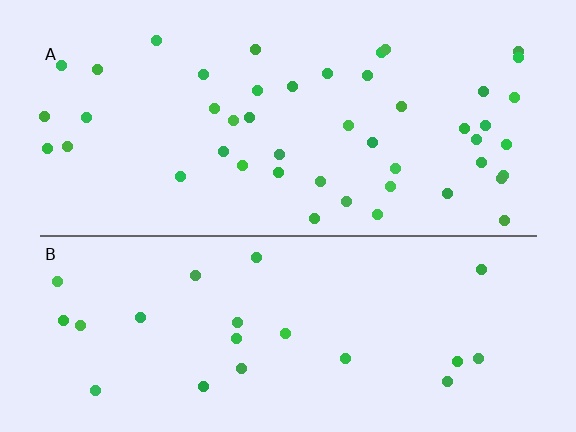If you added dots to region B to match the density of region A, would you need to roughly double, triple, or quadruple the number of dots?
Approximately double.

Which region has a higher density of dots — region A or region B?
A (the top).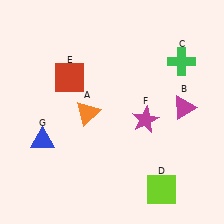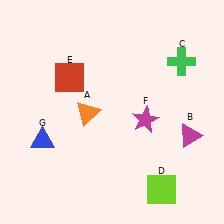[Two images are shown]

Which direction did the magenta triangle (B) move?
The magenta triangle (B) moved down.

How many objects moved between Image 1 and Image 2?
1 object moved between the two images.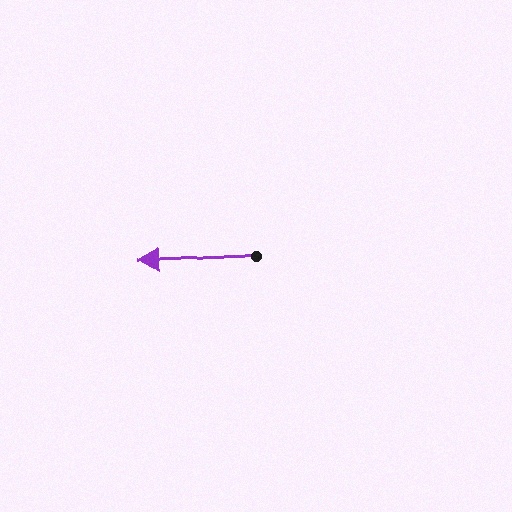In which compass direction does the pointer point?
West.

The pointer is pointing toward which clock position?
Roughly 9 o'clock.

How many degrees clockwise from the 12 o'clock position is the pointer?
Approximately 271 degrees.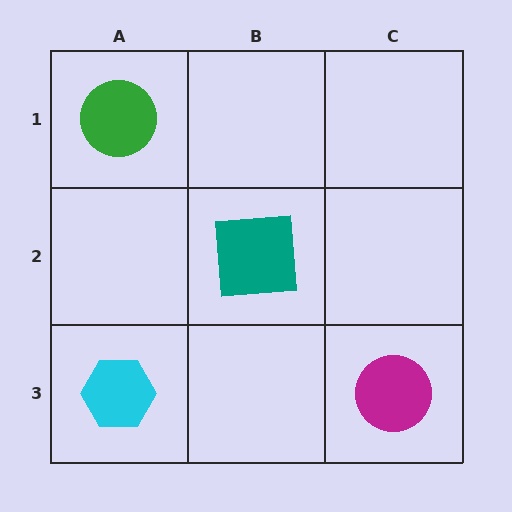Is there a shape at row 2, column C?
No, that cell is empty.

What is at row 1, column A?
A green circle.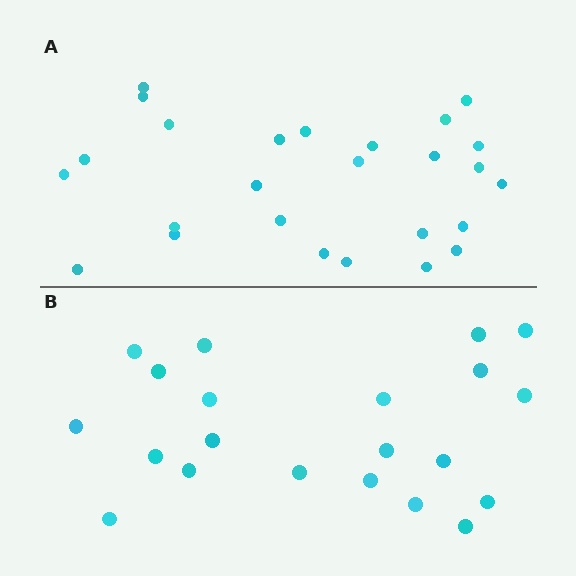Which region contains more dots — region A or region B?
Region A (the top region) has more dots.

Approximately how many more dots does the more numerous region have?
Region A has about 5 more dots than region B.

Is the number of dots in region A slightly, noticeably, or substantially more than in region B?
Region A has only slightly more — the two regions are fairly close. The ratio is roughly 1.2 to 1.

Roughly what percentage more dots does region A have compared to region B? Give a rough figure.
About 25% more.